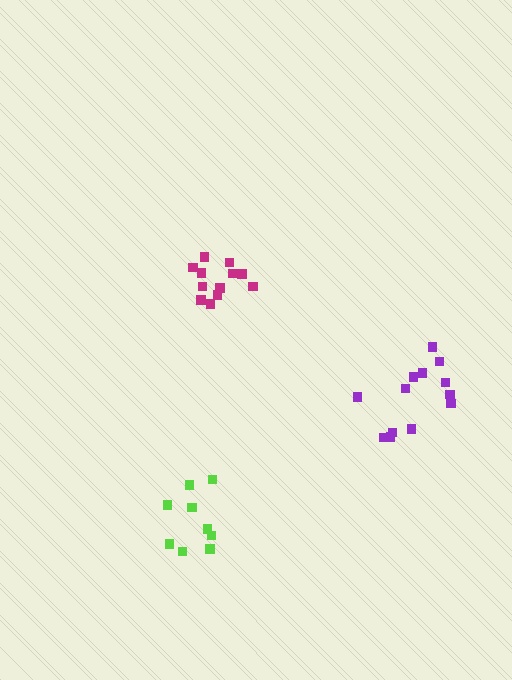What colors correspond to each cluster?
The clusters are colored: magenta, purple, lime.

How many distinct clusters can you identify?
There are 3 distinct clusters.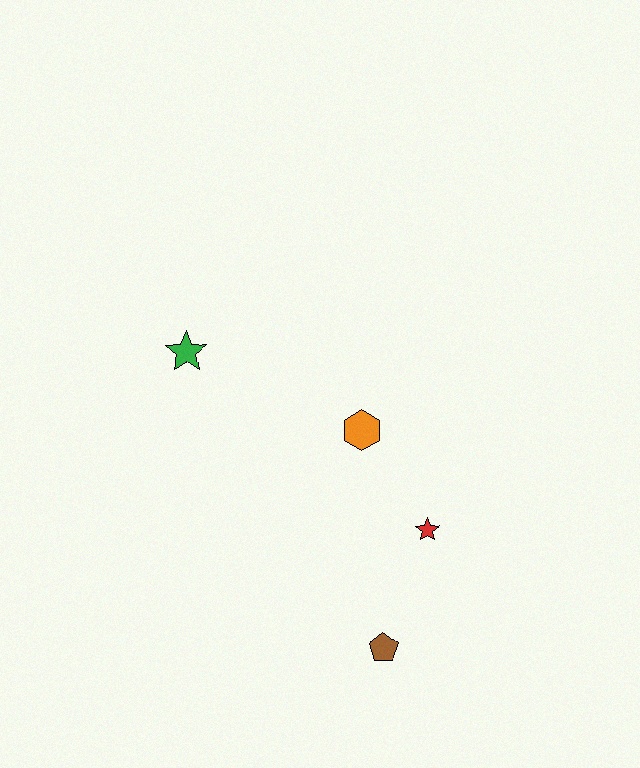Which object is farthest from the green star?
The brown pentagon is farthest from the green star.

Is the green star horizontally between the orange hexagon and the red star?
No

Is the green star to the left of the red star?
Yes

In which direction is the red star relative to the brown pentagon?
The red star is above the brown pentagon.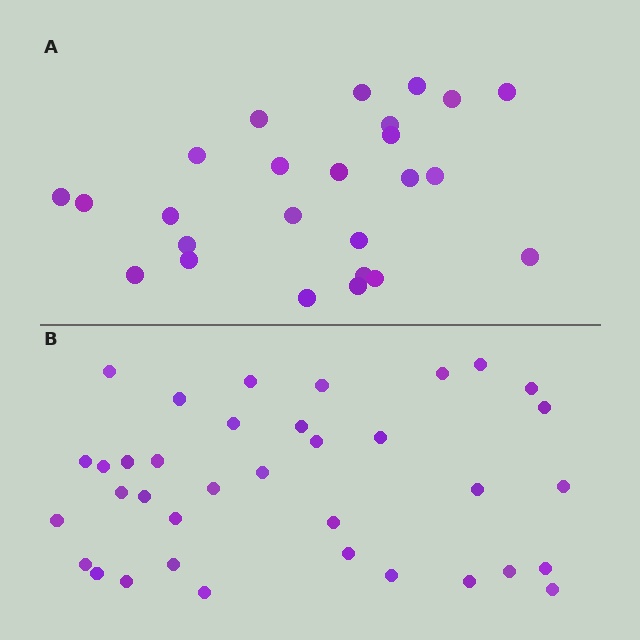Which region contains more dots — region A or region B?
Region B (the bottom region) has more dots.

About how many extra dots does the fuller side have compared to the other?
Region B has roughly 12 or so more dots than region A.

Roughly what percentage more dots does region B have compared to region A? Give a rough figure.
About 45% more.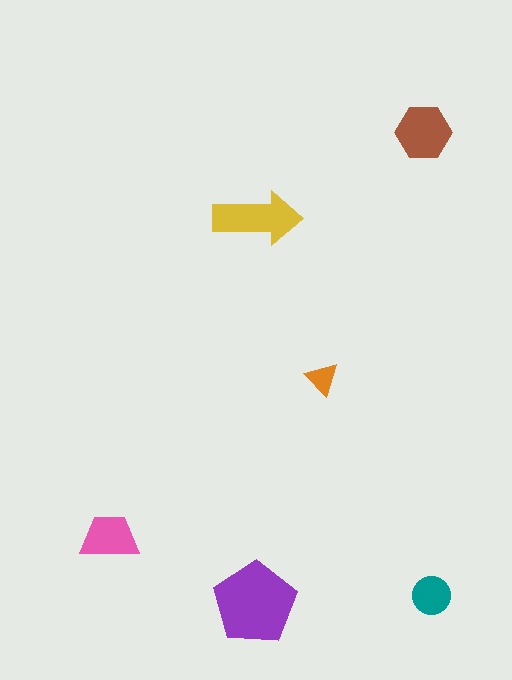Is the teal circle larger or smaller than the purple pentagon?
Smaller.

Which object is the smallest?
The orange triangle.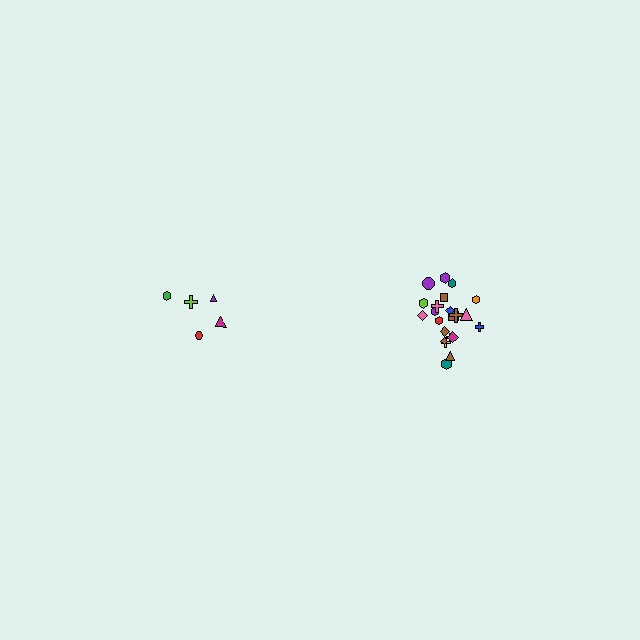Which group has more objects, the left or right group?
The right group.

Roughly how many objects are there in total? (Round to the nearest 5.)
Roughly 25 objects in total.